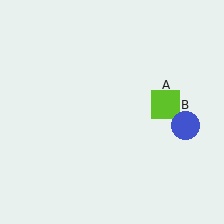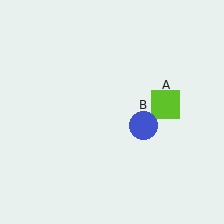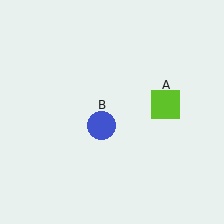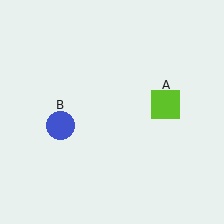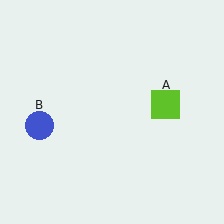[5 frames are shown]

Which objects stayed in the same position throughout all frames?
Lime square (object A) remained stationary.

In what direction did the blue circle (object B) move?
The blue circle (object B) moved left.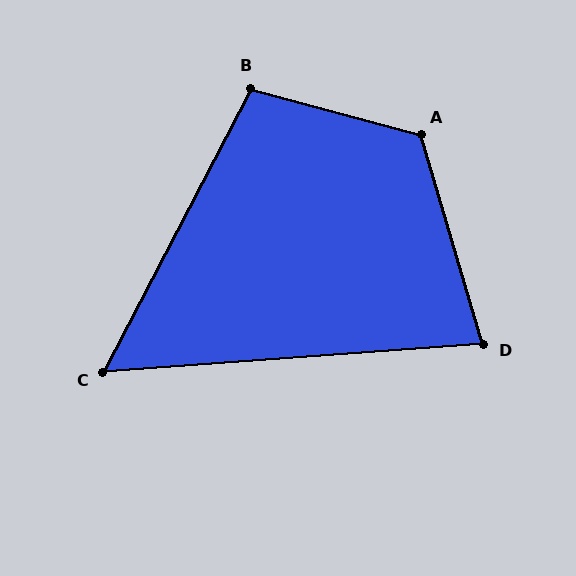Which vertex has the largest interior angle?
A, at approximately 122 degrees.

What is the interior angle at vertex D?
Approximately 78 degrees (acute).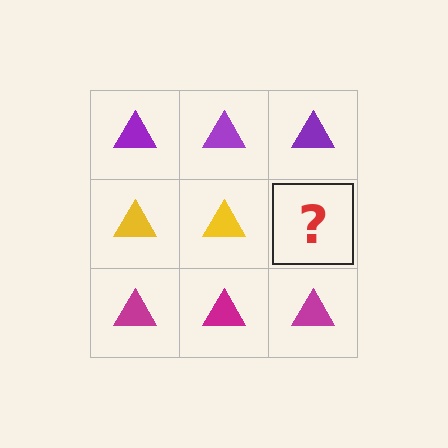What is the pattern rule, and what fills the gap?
The rule is that each row has a consistent color. The gap should be filled with a yellow triangle.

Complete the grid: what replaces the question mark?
The question mark should be replaced with a yellow triangle.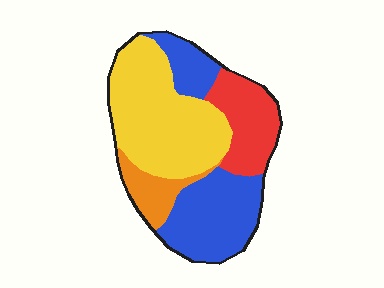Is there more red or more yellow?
Yellow.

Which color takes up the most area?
Yellow, at roughly 40%.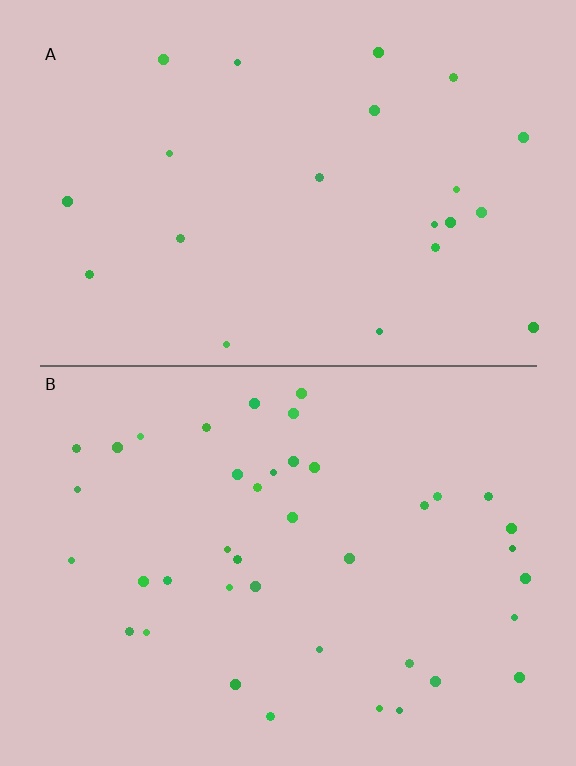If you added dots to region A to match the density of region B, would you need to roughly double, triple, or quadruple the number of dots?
Approximately double.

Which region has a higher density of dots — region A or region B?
B (the bottom).